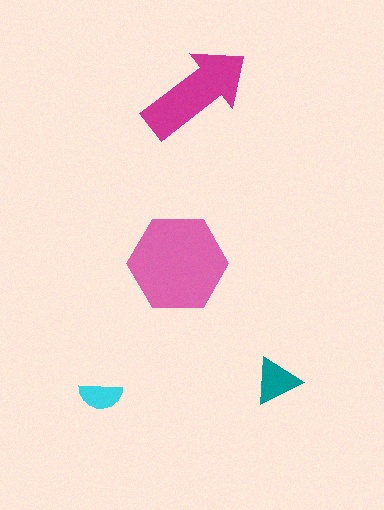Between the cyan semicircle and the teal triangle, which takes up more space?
The teal triangle.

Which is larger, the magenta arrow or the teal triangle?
The magenta arrow.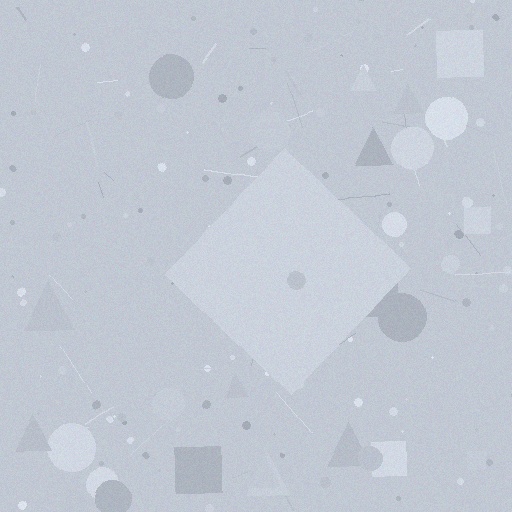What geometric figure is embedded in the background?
A diamond is embedded in the background.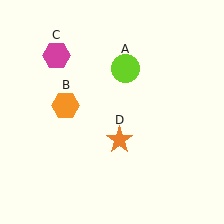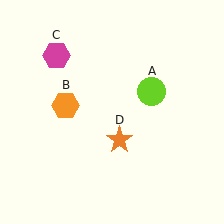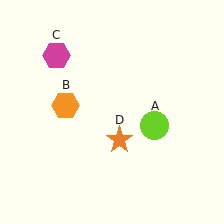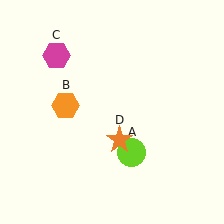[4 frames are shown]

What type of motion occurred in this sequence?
The lime circle (object A) rotated clockwise around the center of the scene.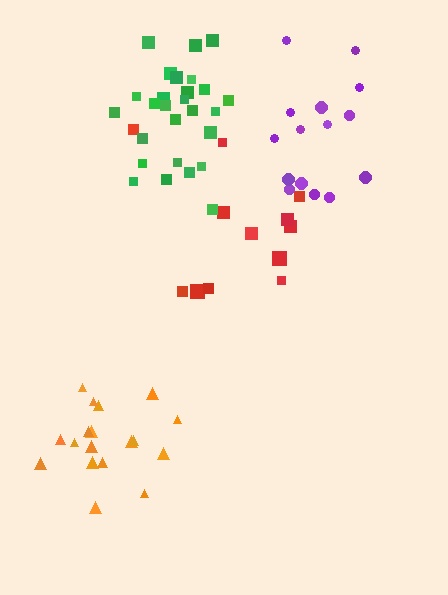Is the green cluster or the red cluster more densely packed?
Green.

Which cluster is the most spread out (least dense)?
Purple.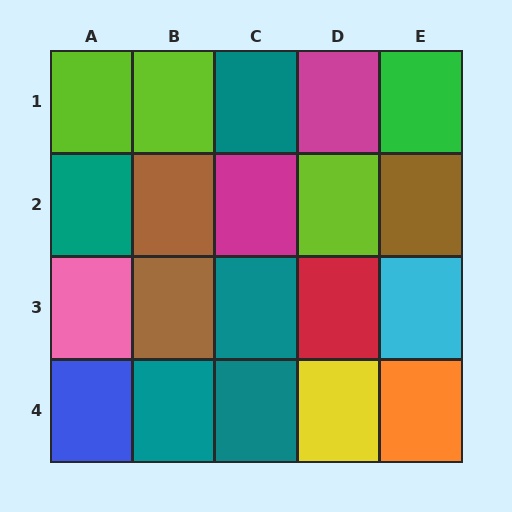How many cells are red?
1 cell is red.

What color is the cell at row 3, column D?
Red.